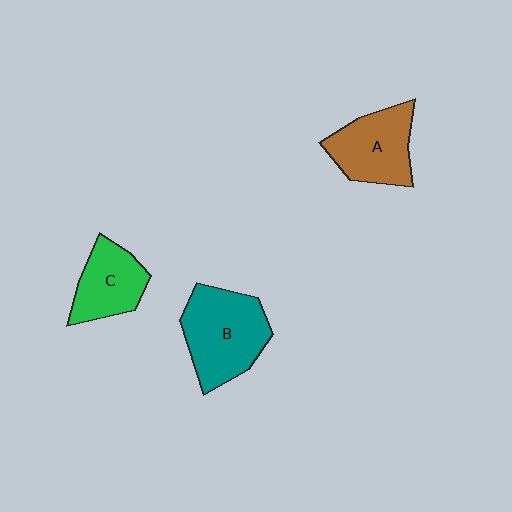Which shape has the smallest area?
Shape C (green).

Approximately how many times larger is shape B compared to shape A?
Approximately 1.3 times.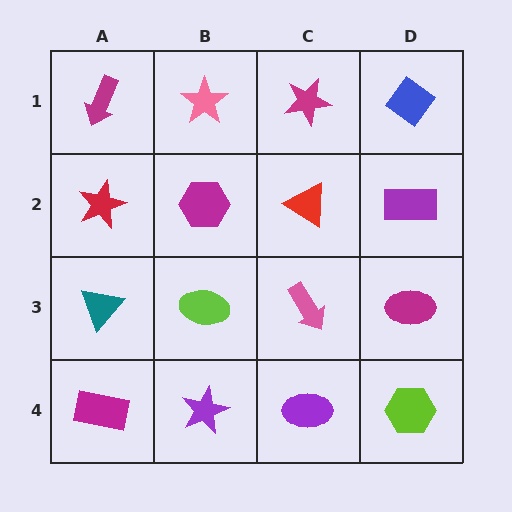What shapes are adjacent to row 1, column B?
A magenta hexagon (row 2, column B), a magenta arrow (row 1, column A), a magenta star (row 1, column C).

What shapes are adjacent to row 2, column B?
A pink star (row 1, column B), a lime ellipse (row 3, column B), a red star (row 2, column A), a red triangle (row 2, column C).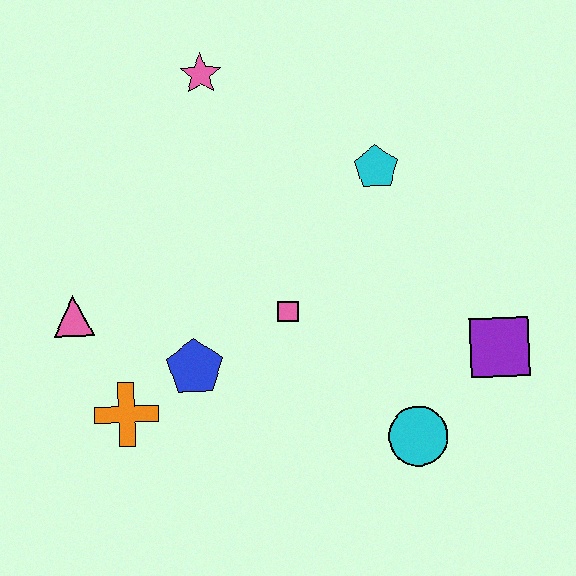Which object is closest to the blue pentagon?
The orange cross is closest to the blue pentagon.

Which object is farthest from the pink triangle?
The purple square is farthest from the pink triangle.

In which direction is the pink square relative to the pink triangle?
The pink square is to the right of the pink triangle.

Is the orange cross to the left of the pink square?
Yes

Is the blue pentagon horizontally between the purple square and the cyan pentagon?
No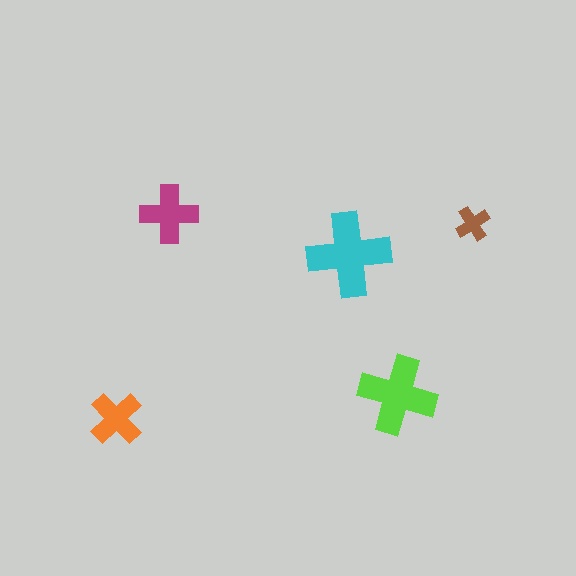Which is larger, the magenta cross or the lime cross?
The lime one.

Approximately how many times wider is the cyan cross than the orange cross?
About 1.5 times wider.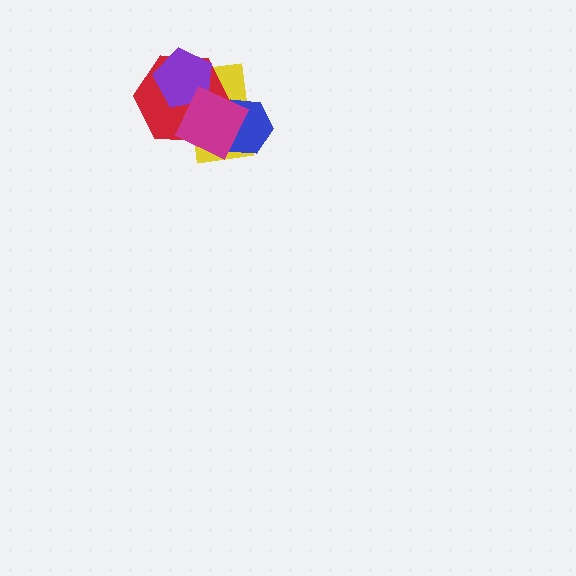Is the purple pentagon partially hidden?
Yes, it is partially covered by another shape.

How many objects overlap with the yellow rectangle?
4 objects overlap with the yellow rectangle.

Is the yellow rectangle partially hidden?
Yes, it is partially covered by another shape.